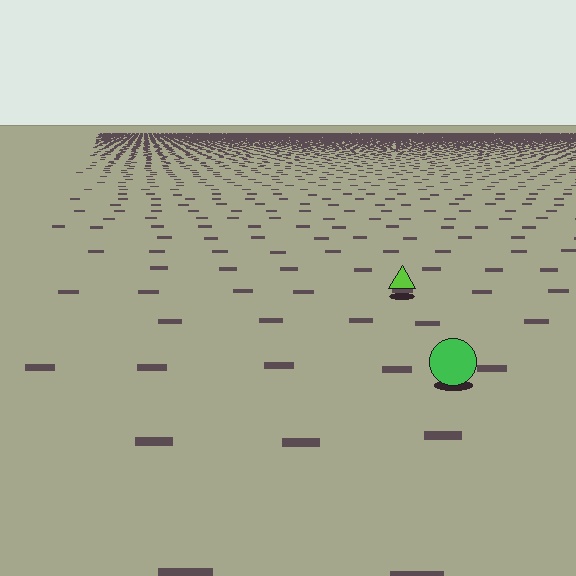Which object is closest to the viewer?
The green circle is closest. The texture marks near it are larger and more spread out.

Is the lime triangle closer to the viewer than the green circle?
No. The green circle is closer — you can tell from the texture gradient: the ground texture is coarser near it.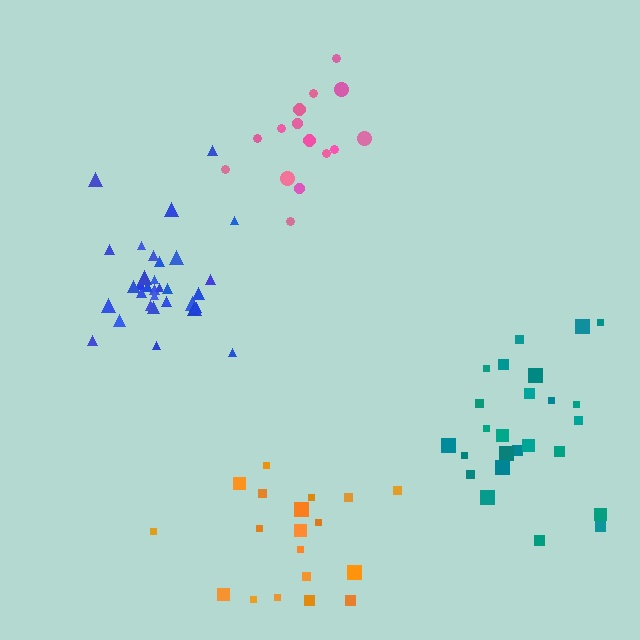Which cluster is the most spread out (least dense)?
Orange.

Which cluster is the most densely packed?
Blue.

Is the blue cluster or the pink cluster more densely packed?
Blue.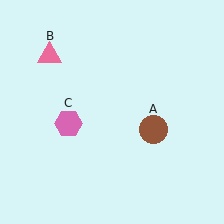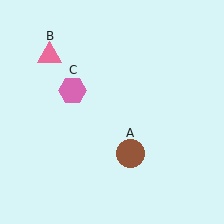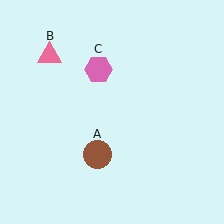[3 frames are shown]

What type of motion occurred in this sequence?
The brown circle (object A), pink hexagon (object C) rotated clockwise around the center of the scene.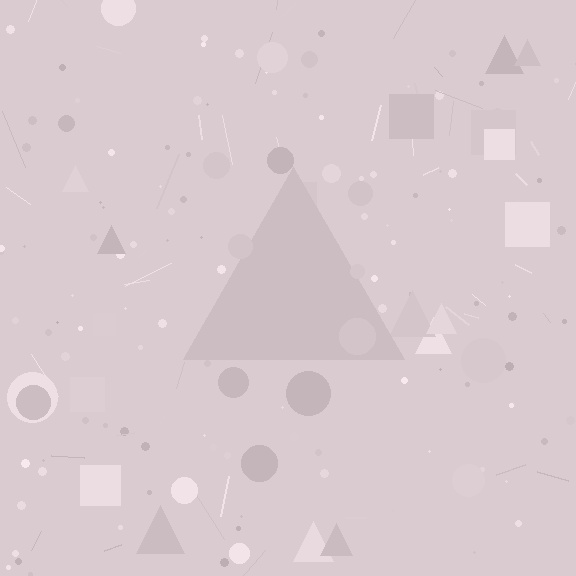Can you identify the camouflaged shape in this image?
The camouflaged shape is a triangle.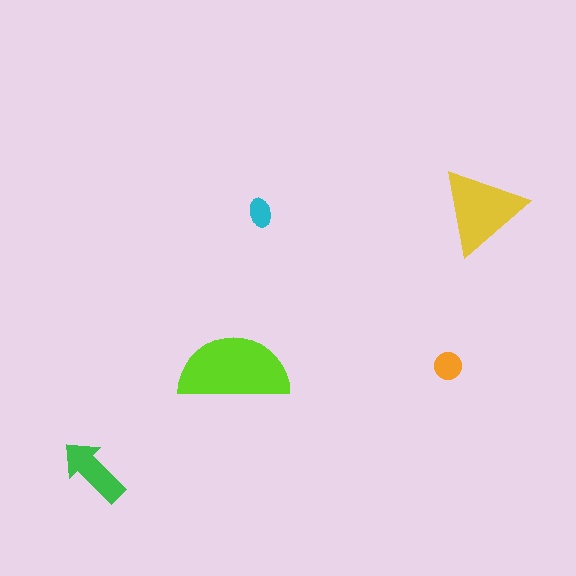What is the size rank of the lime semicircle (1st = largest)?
1st.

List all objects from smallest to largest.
The cyan ellipse, the orange circle, the green arrow, the yellow triangle, the lime semicircle.